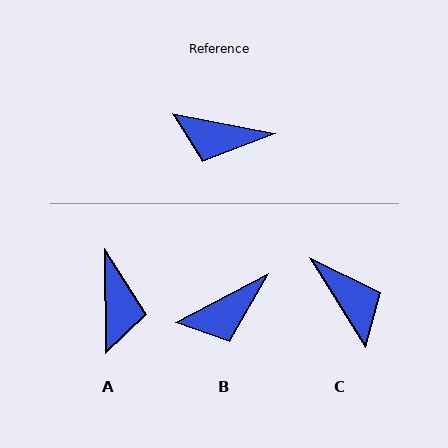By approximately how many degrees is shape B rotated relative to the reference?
Approximately 39 degrees counter-clockwise.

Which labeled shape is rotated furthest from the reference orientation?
C, about 133 degrees away.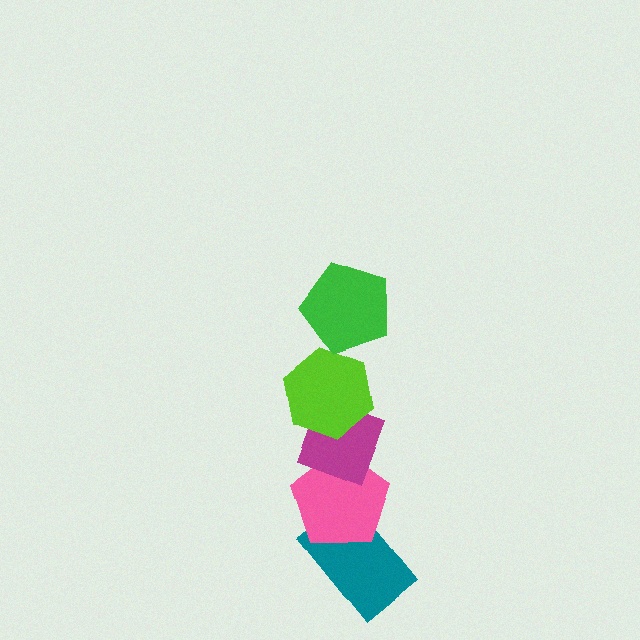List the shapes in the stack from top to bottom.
From top to bottom: the green pentagon, the lime hexagon, the magenta diamond, the pink pentagon, the teal rectangle.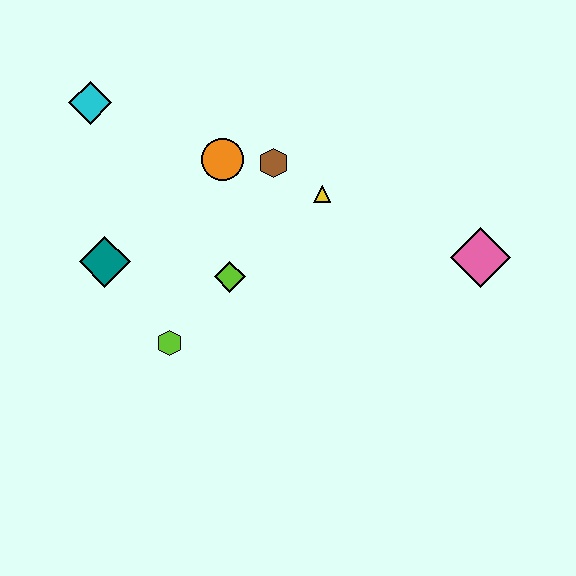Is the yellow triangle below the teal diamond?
No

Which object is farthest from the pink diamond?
The cyan diamond is farthest from the pink diamond.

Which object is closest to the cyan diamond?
The orange circle is closest to the cyan diamond.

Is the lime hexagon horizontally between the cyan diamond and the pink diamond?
Yes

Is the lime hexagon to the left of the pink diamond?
Yes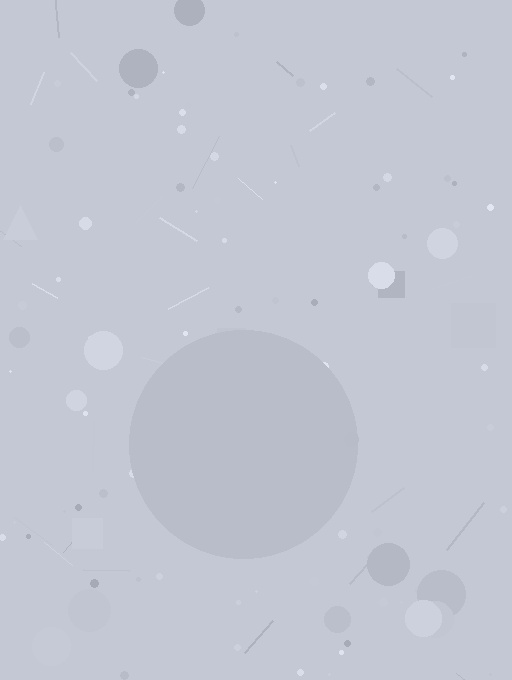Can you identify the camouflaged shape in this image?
The camouflaged shape is a circle.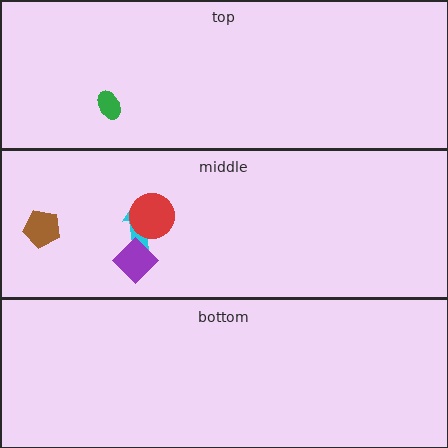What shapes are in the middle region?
The cyan arrow, the red circle, the purple diamond, the brown pentagon.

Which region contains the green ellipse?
The top region.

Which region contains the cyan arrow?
The middle region.